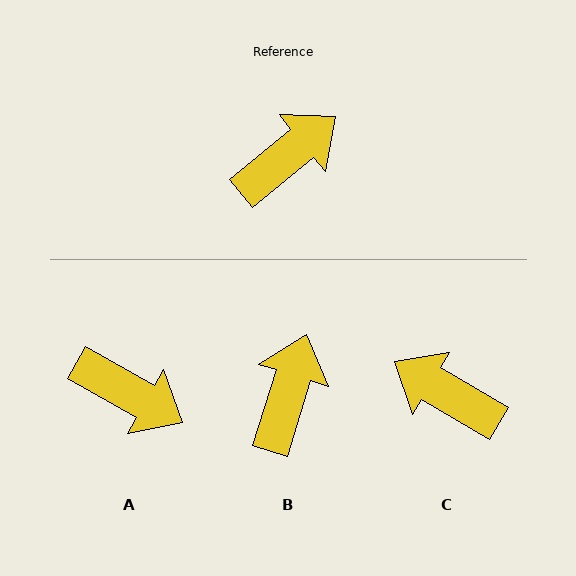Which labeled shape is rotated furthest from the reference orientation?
C, about 110 degrees away.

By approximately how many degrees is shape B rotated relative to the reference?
Approximately 33 degrees counter-clockwise.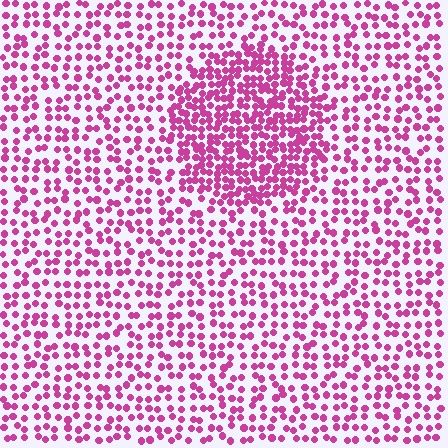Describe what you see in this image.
The image contains small magenta elements arranged at two different densities. A circle-shaped region is visible where the elements are more densely packed than the surrounding area.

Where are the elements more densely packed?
The elements are more densely packed inside the circle boundary.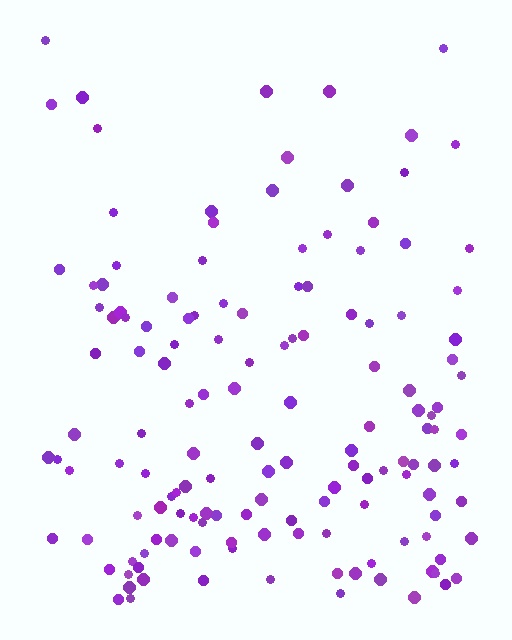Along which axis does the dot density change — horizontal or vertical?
Vertical.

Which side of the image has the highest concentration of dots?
The bottom.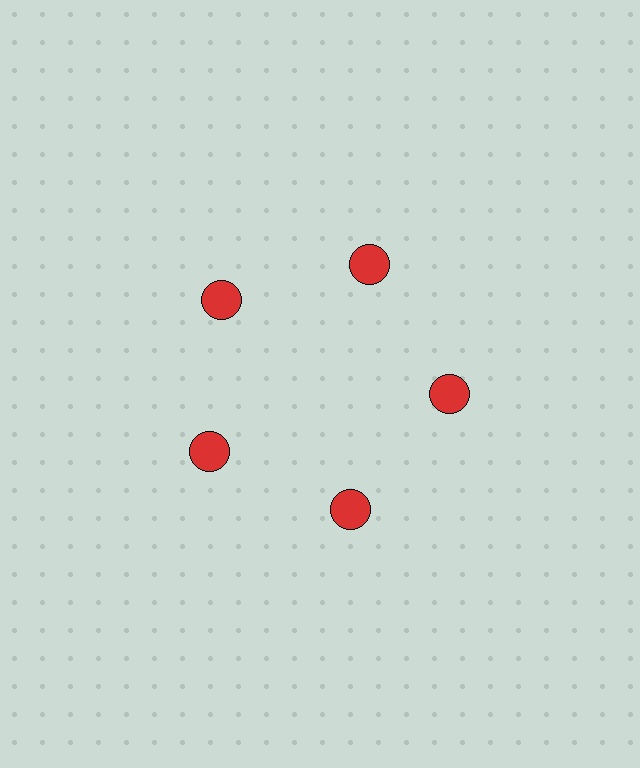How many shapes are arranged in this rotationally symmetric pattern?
There are 5 shapes, arranged in 5 groups of 1.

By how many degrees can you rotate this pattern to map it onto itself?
The pattern maps onto itself every 72 degrees of rotation.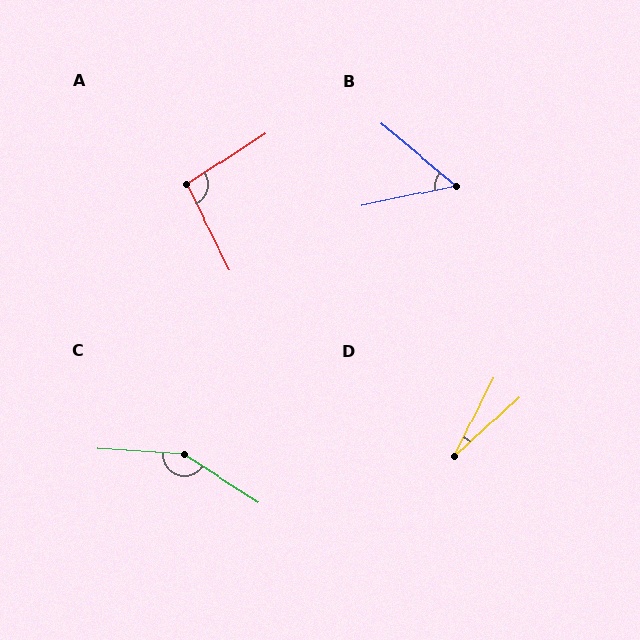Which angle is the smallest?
D, at approximately 21 degrees.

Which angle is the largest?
C, at approximately 152 degrees.